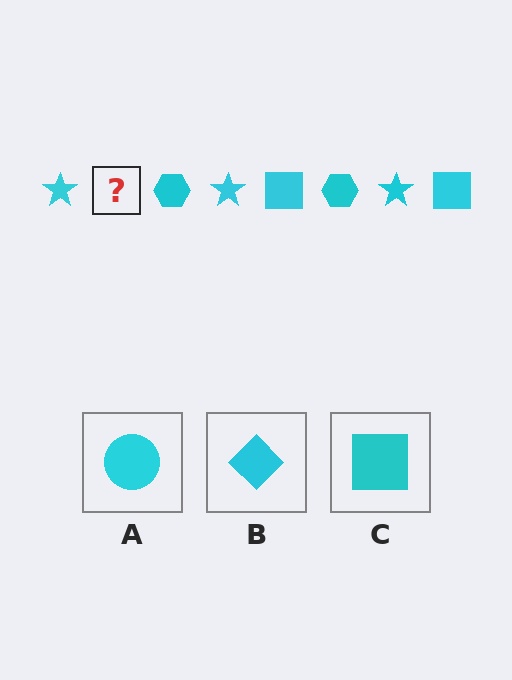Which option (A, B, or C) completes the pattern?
C.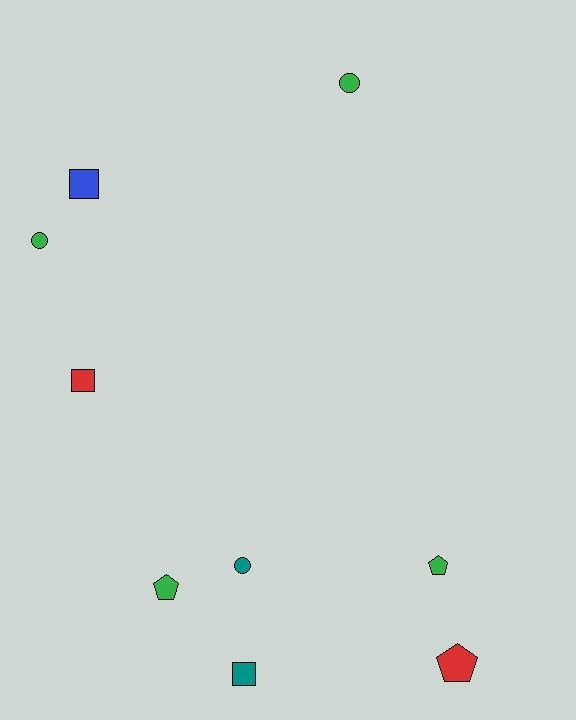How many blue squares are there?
There is 1 blue square.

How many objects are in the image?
There are 9 objects.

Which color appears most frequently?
Green, with 4 objects.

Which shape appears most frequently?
Circle, with 3 objects.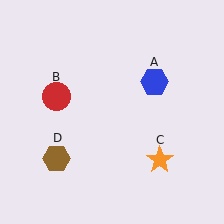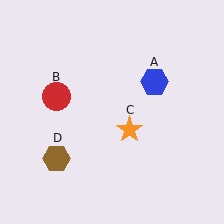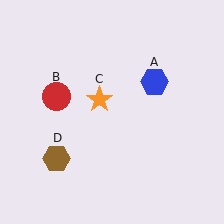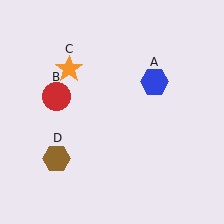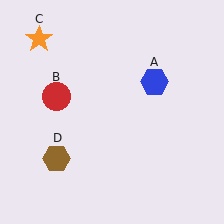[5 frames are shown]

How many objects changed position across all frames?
1 object changed position: orange star (object C).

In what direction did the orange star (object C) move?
The orange star (object C) moved up and to the left.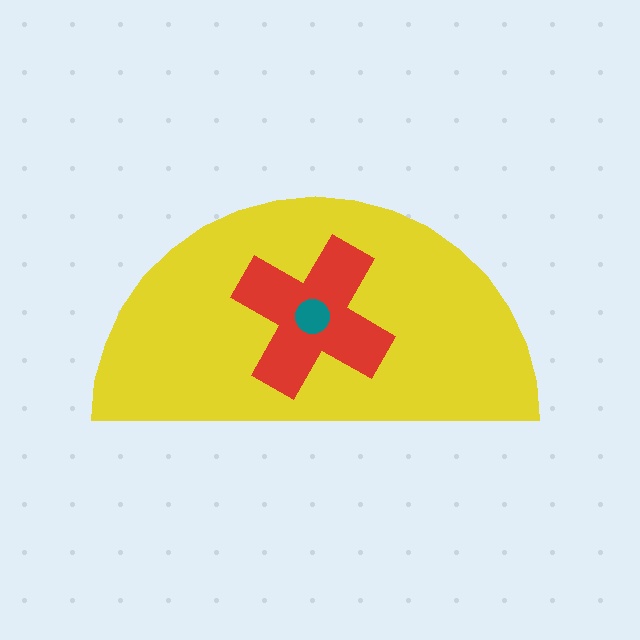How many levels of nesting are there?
3.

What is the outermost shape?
The yellow semicircle.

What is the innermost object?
The teal circle.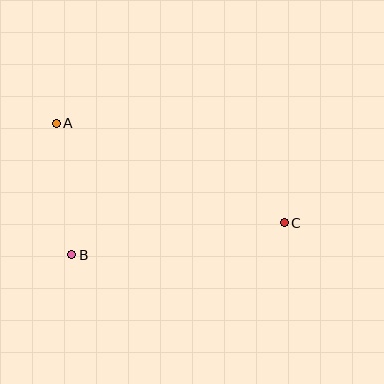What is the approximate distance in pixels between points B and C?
The distance between B and C is approximately 215 pixels.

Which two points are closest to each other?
Points A and B are closest to each other.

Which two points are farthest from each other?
Points A and C are farthest from each other.